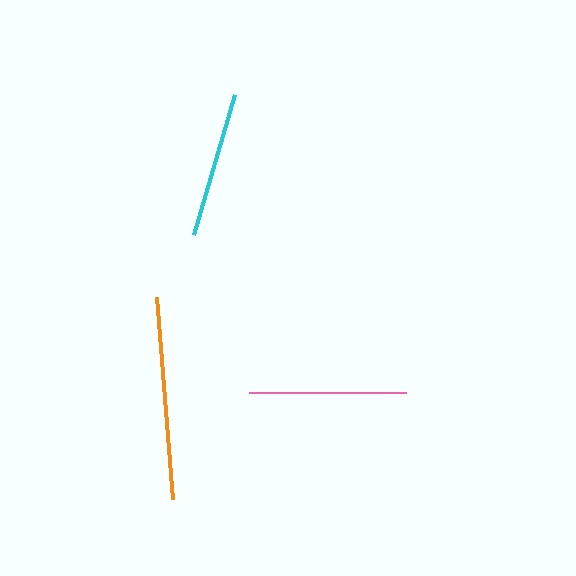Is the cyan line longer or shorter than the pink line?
The pink line is longer than the cyan line.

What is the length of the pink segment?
The pink segment is approximately 157 pixels long.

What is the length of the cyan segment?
The cyan segment is approximately 146 pixels long.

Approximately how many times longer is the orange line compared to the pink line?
The orange line is approximately 1.3 times the length of the pink line.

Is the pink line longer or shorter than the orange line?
The orange line is longer than the pink line.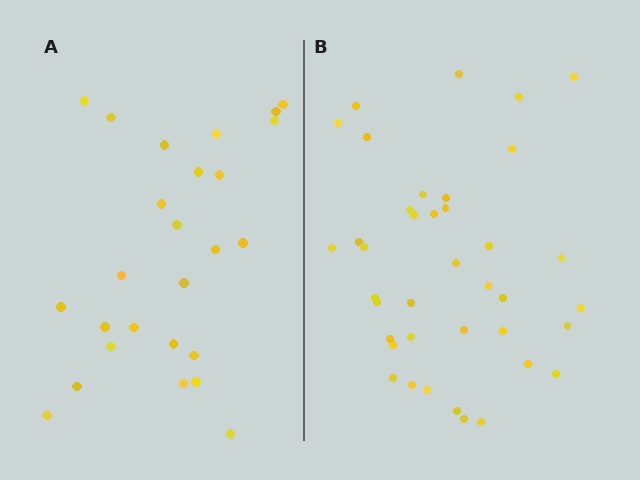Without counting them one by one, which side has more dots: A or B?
Region B (the right region) has more dots.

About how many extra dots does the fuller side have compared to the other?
Region B has approximately 15 more dots than region A.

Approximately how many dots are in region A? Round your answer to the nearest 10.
About 30 dots. (The exact count is 26, which rounds to 30.)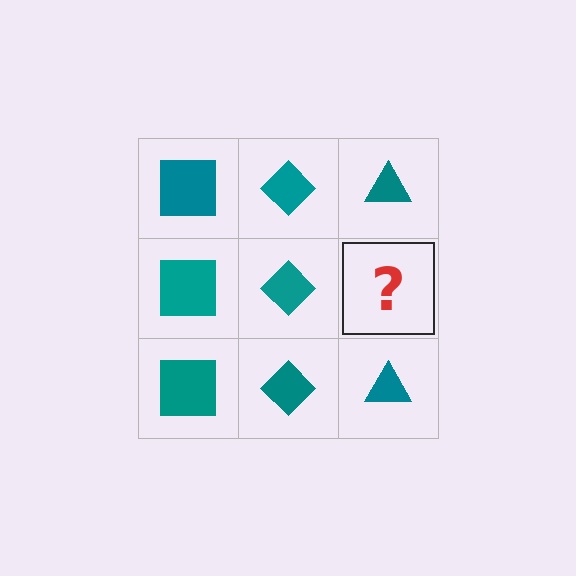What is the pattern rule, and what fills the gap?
The rule is that each column has a consistent shape. The gap should be filled with a teal triangle.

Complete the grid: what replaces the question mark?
The question mark should be replaced with a teal triangle.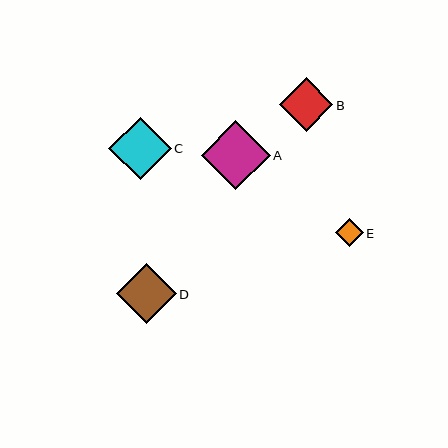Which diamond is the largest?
Diamond A is the largest with a size of approximately 69 pixels.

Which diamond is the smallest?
Diamond E is the smallest with a size of approximately 28 pixels.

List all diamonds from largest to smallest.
From largest to smallest: A, C, D, B, E.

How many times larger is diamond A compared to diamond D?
Diamond A is approximately 1.2 times the size of diamond D.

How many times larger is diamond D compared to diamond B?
Diamond D is approximately 1.1 times the size of diamond B.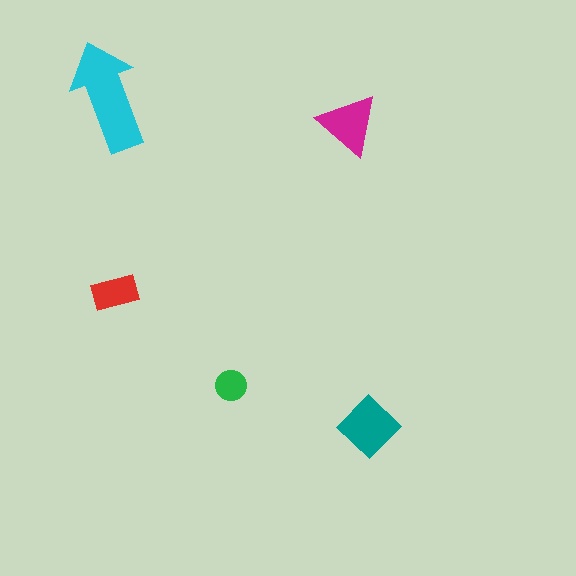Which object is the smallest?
The green circle.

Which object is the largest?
The cyan arrow.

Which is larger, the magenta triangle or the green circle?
The magenta triangle.